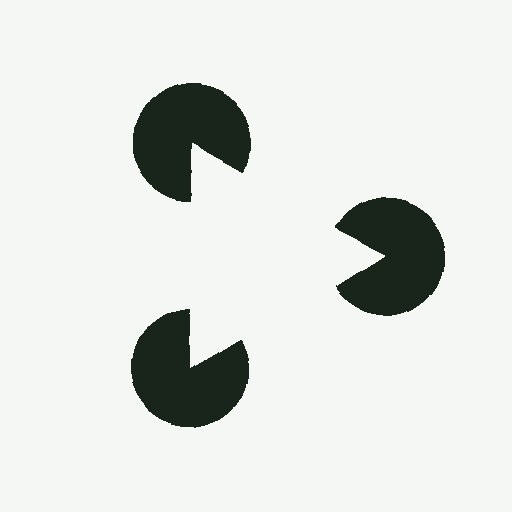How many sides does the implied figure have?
3 sides.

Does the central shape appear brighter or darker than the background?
It typically appears slightly brighter than the background, even though no actual brightness change is drawn.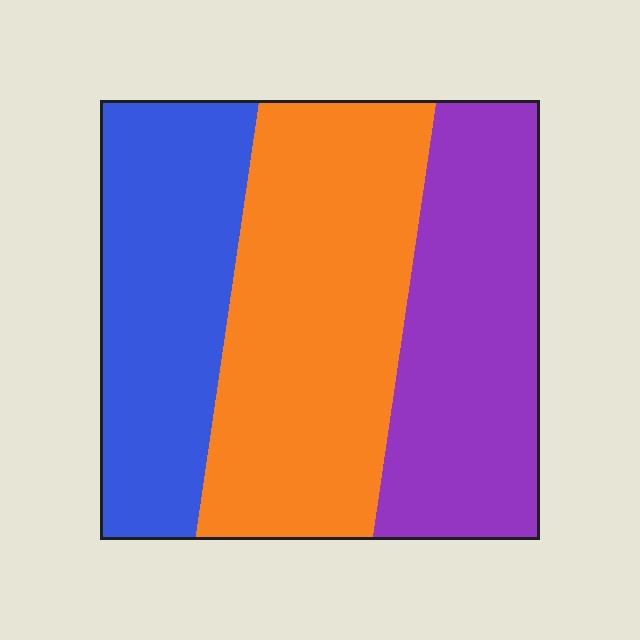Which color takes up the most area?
Orange, at roughly 40%.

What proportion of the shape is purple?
Purple covers around 30% of the shape.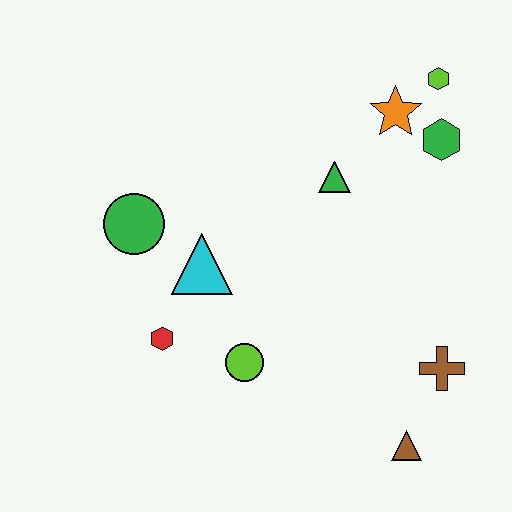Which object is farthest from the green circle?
The brown triangle is farthest from the green circle.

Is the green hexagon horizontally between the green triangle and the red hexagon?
No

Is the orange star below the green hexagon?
No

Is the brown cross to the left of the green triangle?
No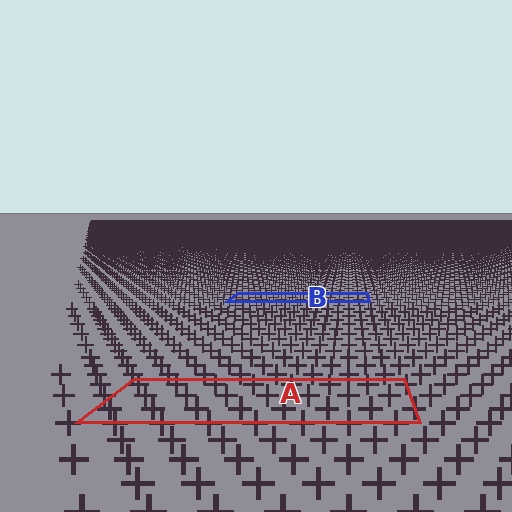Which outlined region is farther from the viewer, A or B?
Region B is farther from the viewer — the texture elements inside it appear smaller and more densely packed.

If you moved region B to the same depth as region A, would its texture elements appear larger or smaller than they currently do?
They would appear larger. At a closer depth, the same texture elements are projected at a bigger on-screen size.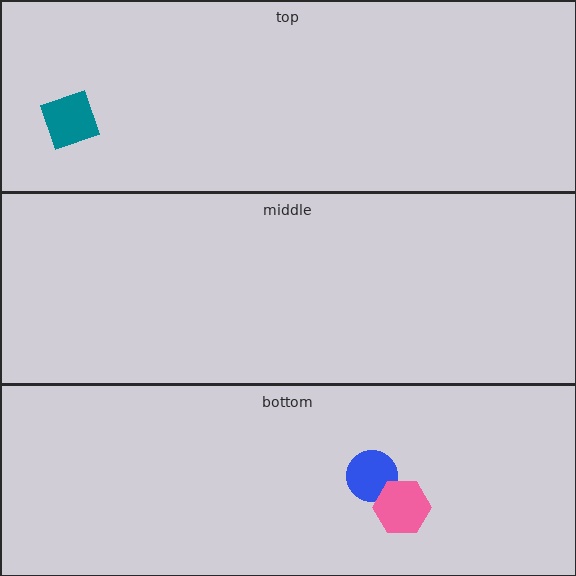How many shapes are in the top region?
1.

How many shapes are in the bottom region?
2.